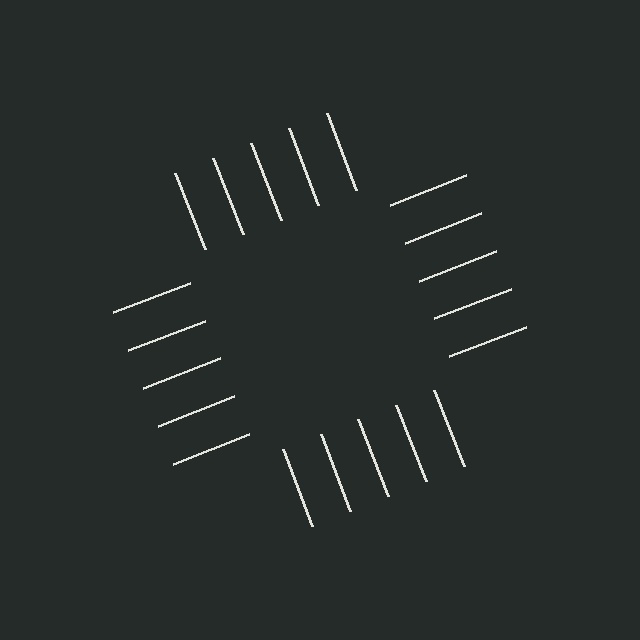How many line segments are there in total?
20 — 5 along each of the 4 edges.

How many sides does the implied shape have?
4 sides — the line-ends trace a square.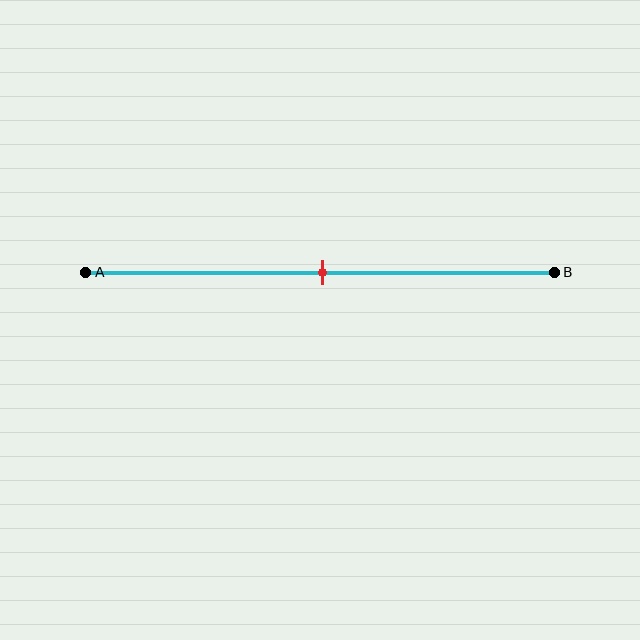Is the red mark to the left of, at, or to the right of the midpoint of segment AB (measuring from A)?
The red mark is approximately at the midpoint of segment AB.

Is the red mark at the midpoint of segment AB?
Yes, the mark is approximately at the midpoint.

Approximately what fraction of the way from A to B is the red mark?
The red mark is approximately 50% of the way from A to B.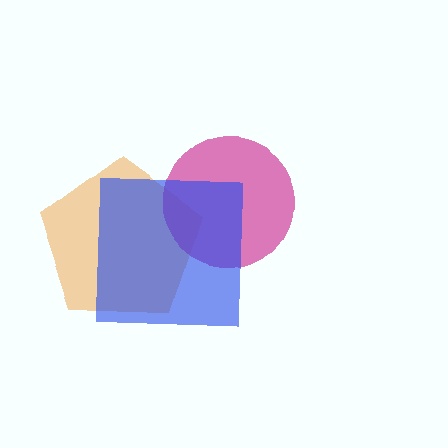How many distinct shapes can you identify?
There are 3 distinct shapes: an orange pentagon, a magenta circle, a blue square.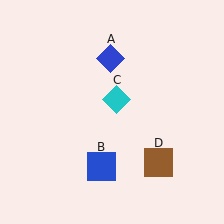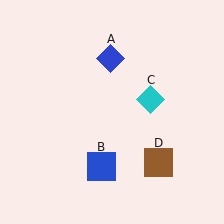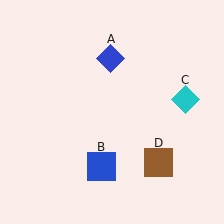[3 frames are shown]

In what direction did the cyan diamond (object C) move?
The cyan diamond (object C) moved right.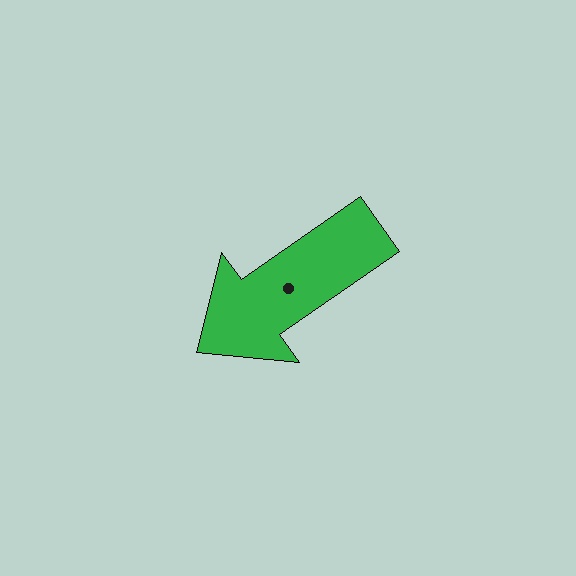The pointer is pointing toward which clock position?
Roughly 8 o'clock.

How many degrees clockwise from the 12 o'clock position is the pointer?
Approximately 235 degrees.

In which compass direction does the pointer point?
Southwest.